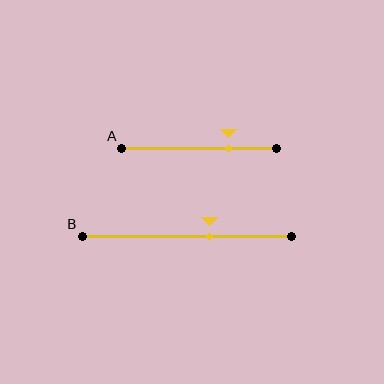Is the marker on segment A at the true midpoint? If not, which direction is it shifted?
No, the marker on segment A is shifted to the right by about 19% of the segment length.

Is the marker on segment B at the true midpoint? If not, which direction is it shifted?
No, the marker on segment B is shifted to the right by about 11% of the segment length.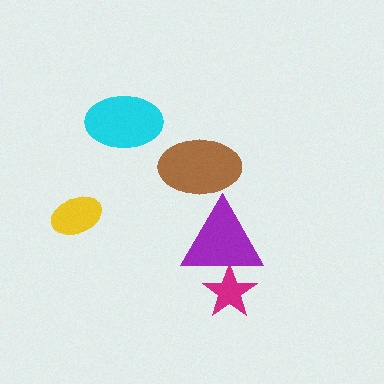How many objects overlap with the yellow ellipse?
0 objects overlap with the yellow ellipse.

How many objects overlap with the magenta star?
1 object overlaps with the magenta star.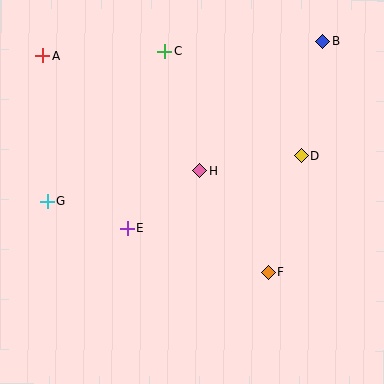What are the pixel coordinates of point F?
Point F is at (268, 272).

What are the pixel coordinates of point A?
Point A is at (43, 56).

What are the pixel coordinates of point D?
Point D is at (301, 156).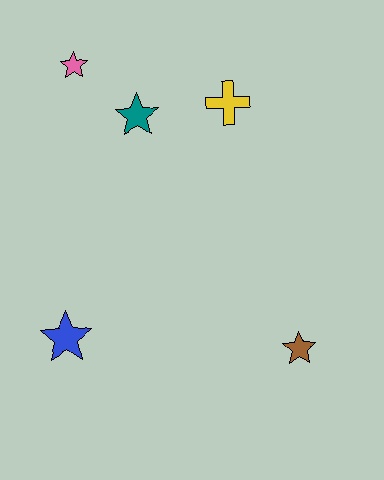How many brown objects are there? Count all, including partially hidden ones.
There is 1 brown object.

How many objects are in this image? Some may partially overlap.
There are 5 objects.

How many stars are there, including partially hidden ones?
There are 4 stars.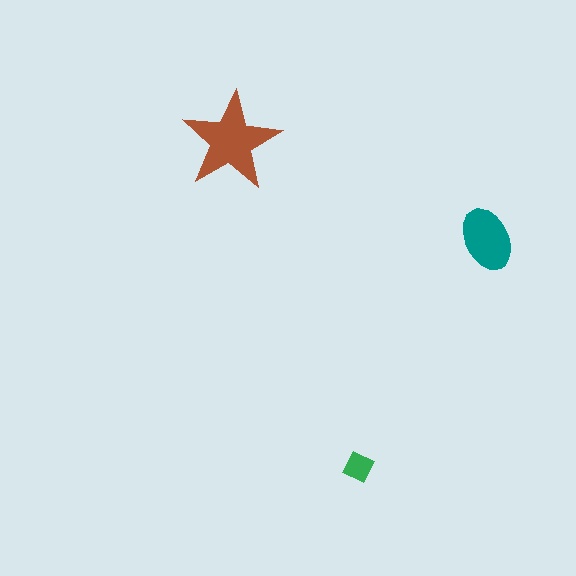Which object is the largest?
The brown star.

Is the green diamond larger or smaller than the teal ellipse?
Smaller.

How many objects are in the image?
There are 3 objects in the image.